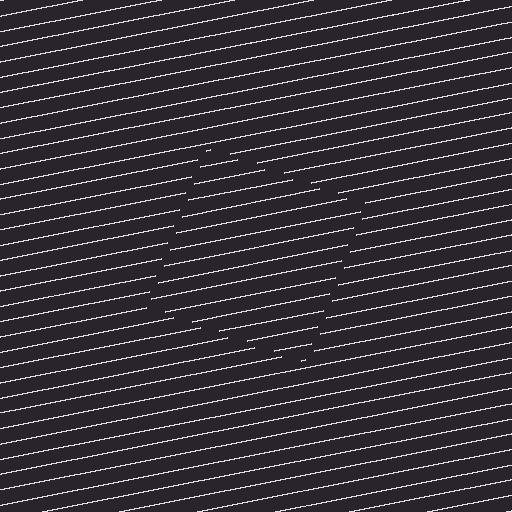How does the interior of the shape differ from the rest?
The interior of the shape contains the same grating, shifted by half a period — the contour is defined by the phase discontinuity where line-ends from the inner and outer gratings abut.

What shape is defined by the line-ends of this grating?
An illusory square. The interior of the shape contains the same grating, shifted by half a period — the contour is defined by the phase discontinuity where line-ends from the inner and outer gratings abut.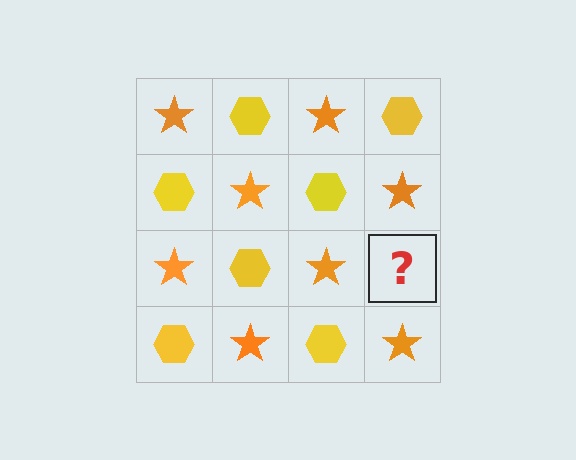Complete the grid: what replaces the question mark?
The question mark should be replaced with a yellow hexagon.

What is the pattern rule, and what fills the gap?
The rule is that it alternates orange star and yellow hexagon in a checkerboard pattern. The gap should be filled with a yellow hexagon.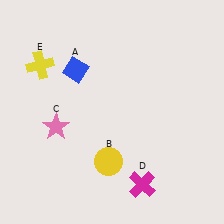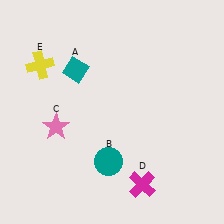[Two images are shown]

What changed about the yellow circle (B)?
In Image 1, B is yellow. In Image 2, it changed to teal.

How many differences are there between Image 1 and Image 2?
There are 2 differences between the two images.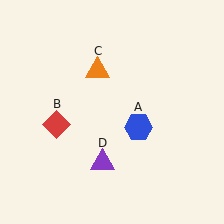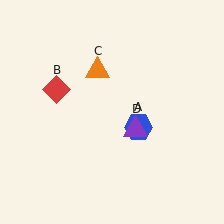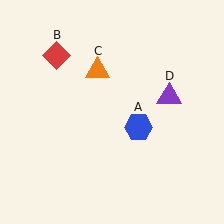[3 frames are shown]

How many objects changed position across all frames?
2 objects changed position: red diamond (object B), purple triangle (object D).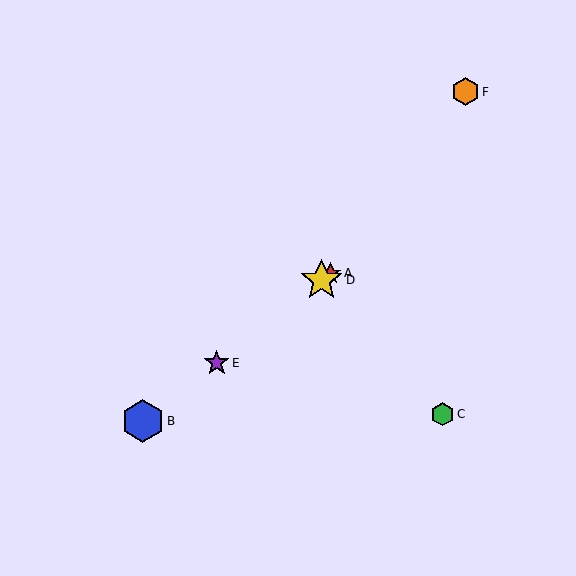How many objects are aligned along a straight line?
4 objects (A, B, D, E) are aligned along a straight line.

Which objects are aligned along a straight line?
Objects A, B, D, E are aligned along a straight line.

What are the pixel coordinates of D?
Object D is at (322, 280).